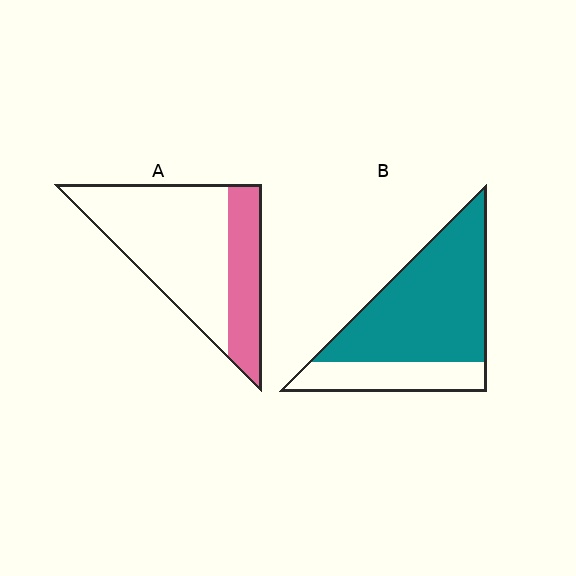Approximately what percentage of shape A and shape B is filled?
A is approximately 30% and B is approximately 75%.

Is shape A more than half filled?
No.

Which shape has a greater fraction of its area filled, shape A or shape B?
Shape B.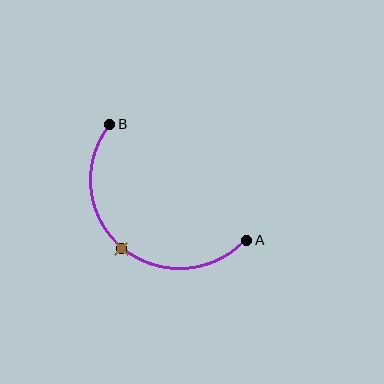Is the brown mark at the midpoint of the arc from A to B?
Yes. The brown mark lies on the arc at equal arc-length from both A and B — it is the arc midpoint.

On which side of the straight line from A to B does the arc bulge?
The arc bulges below and to the left of the straight line connecting A and B.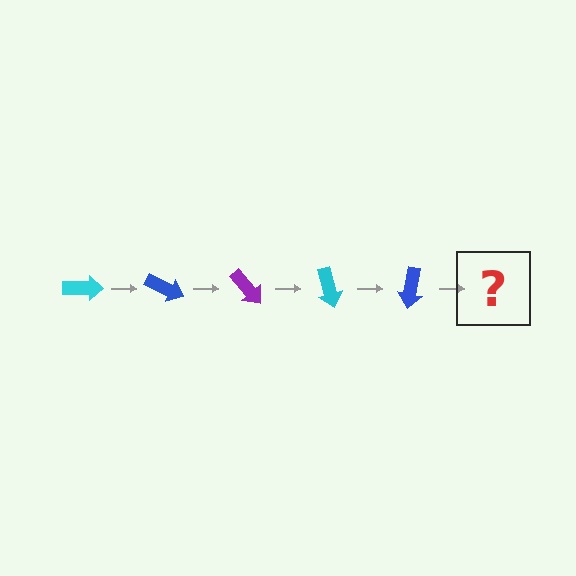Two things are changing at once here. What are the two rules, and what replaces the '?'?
The two rules are that it rotates 25 degrees each step and the color cycles through cyan, blue, and purple. The '?' should be a purple arrow, rotated 125 degrees from the start.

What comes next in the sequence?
The next element should be a purple arrow, rotated 125 degrees from the start.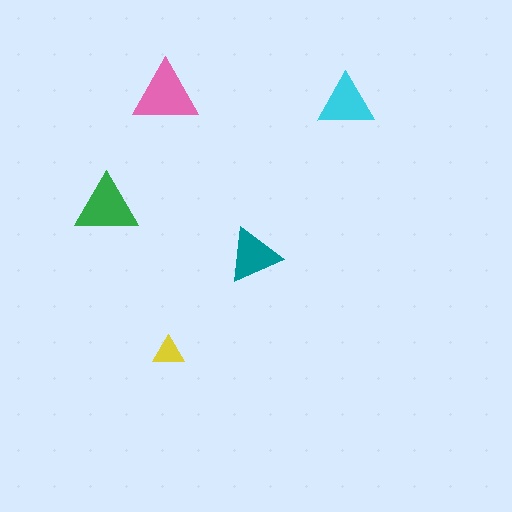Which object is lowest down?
The yellow triangle is bottommost.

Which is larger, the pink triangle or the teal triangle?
The pink one.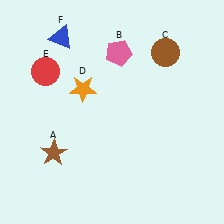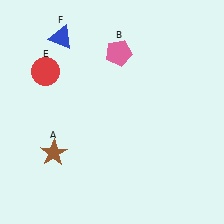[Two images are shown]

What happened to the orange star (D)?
The orange star (D) was removed in Image 2. It was in the top-left area of Image 1.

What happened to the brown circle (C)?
The brown circle (C) was removed in Image 2. It was in the top-right area of Image 1.